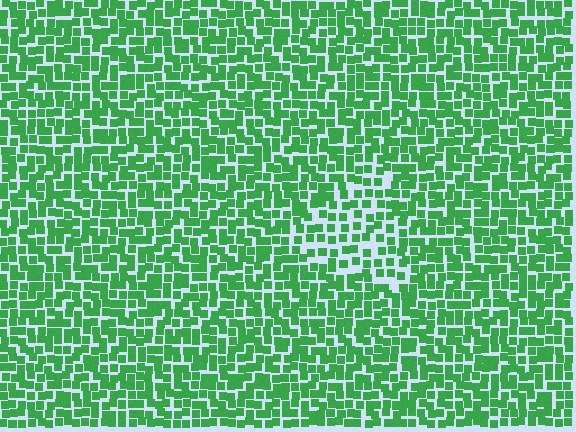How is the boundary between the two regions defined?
The boundary is defined by a change in element density (approximately 1.7x ratio). All elements are the same color, size, and shape.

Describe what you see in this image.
The image contains small green elements arranged at two different densities. A triangle-shaped region is visible where the elements are less densely packed than the surrounding area.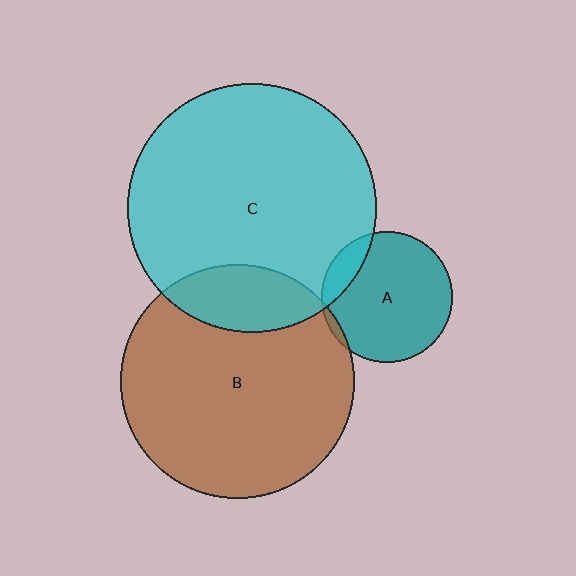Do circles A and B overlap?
Yes.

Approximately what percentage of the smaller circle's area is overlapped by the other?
Approximately 5%.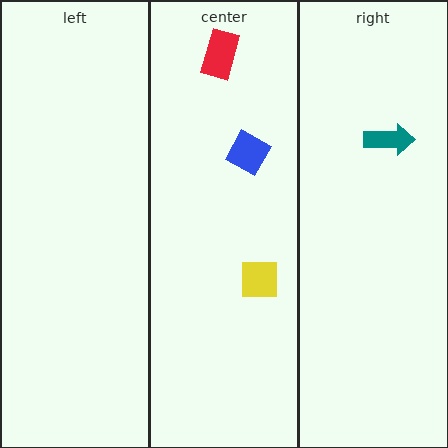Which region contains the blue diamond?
The center region.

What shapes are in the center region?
The red rectangle, the blue diamond, the yellow square.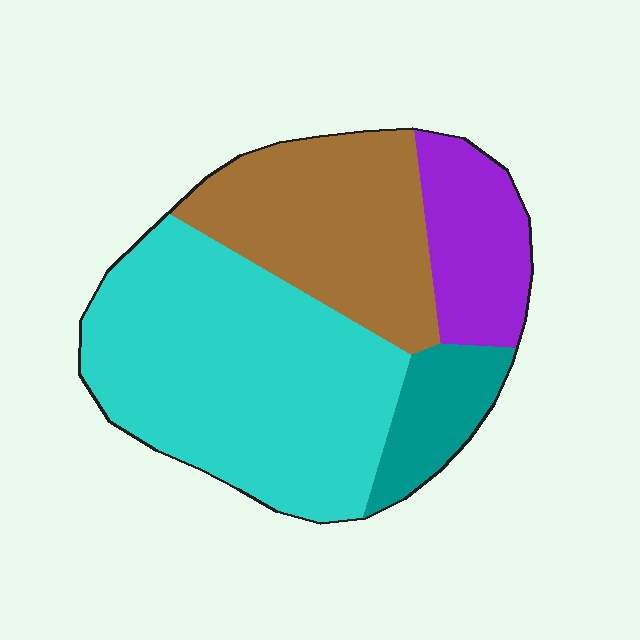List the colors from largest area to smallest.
From largest to smallest: cyan, brown, purple, teal.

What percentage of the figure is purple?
Purple covers 15% of the figure.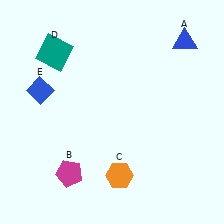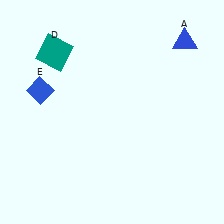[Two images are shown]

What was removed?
The magenta pentagon (B), the orange hexagon (C) were removed in Image 2.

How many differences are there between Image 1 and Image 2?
There are 2 differences between the two images.